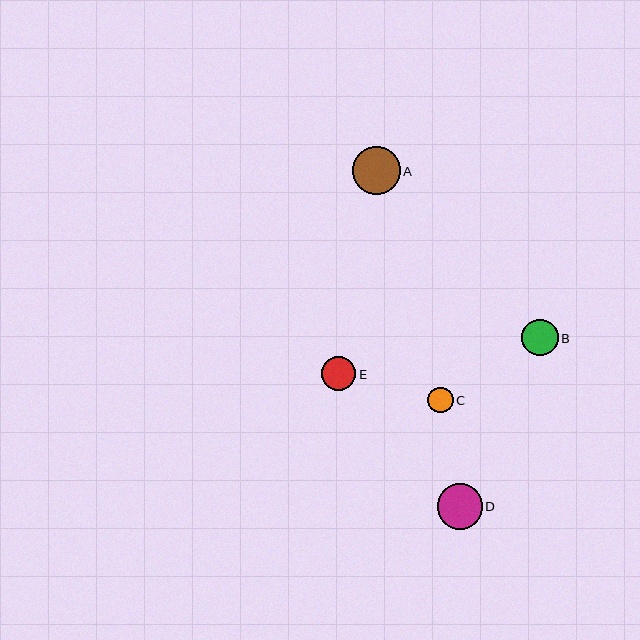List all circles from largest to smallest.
From largest to smallest: A, D, B, E, C.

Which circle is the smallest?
Circle C is the smallest with a size of approximately 26 pixels.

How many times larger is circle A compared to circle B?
Circle A is approximately 1.3 times the size of circle B.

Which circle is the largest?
Circle A is the largest with a size of approximately 48 pixels.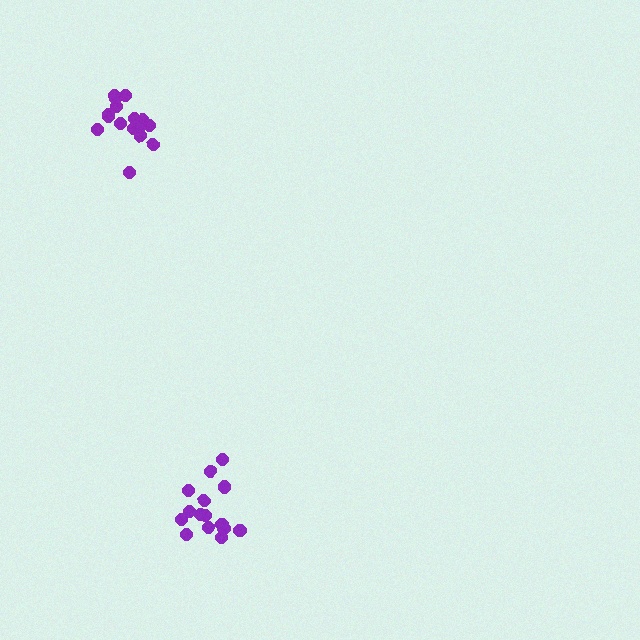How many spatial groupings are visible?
There are 2 spatial groupings.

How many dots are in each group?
Group 1: 15 dots, Group 2: 16 dots (31 total).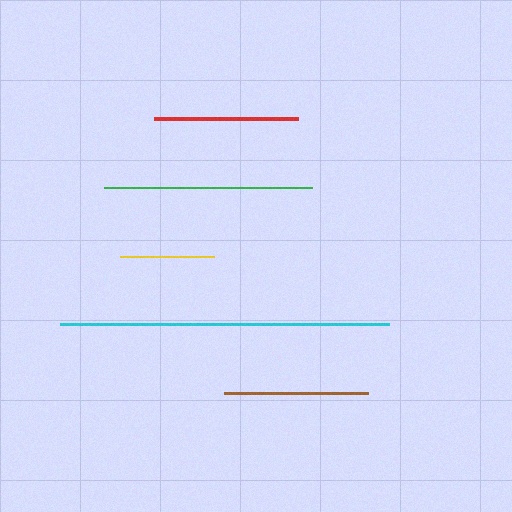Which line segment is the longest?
The cyan line is the longest at approximately 329 pixels.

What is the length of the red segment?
The red segment is approximately 144 pixels long.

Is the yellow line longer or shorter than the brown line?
The brown line is longer than the yellow line.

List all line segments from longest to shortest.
From longest to shortest: cyan, green, brown, red, yellow.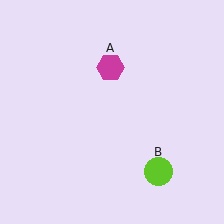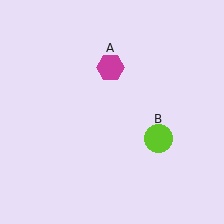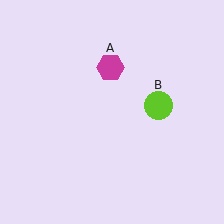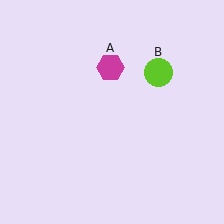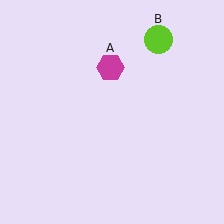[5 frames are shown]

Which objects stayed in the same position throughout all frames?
Magenta hexagon (object A) remained stationary.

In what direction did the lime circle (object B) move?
The lime circle (object B) moved up.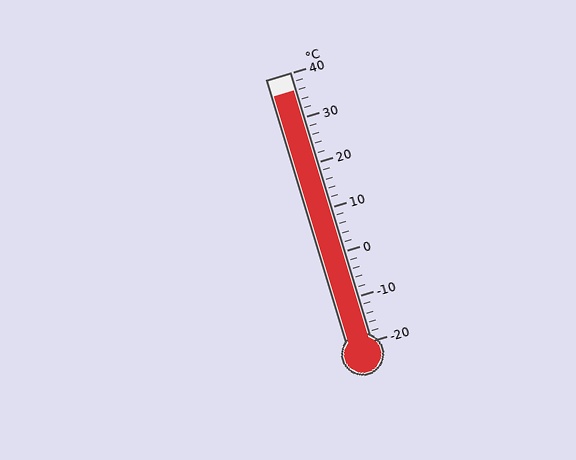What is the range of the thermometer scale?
The thermometer scale ranges from -20°C to 40°C.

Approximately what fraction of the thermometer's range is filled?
The thermometer is filled to approximately 95% of its range.